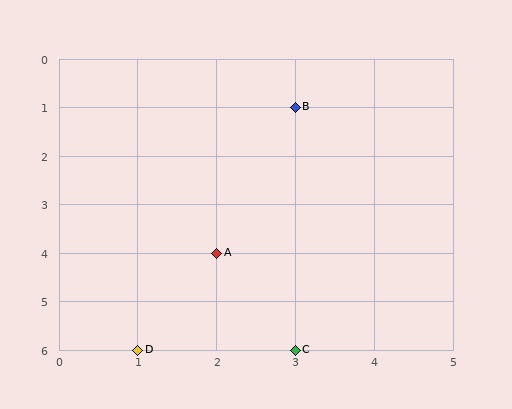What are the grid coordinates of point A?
Point A is at grid coordinates (2, 4).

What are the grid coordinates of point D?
Point D is at grid coordinates (1, 6).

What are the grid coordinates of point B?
Point B is at grid coordinates (3, 1).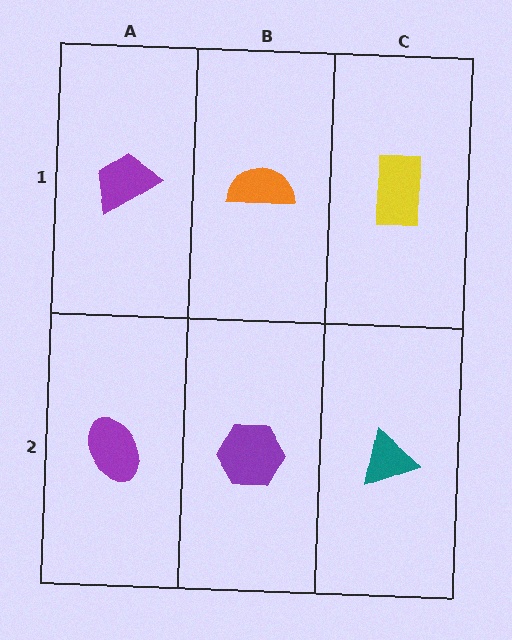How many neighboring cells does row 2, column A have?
2.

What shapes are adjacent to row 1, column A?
A purple ellipse (row 2, column A), an orange semicircle (row 1, column B).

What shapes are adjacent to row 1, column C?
A teal triangle (row 2, column C), an orange semicircle (row 1, column B).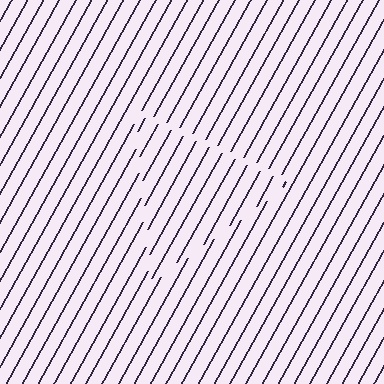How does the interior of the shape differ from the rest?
The interior of the shape contains the same grating, shifted by half a period — the contour is defined by the phase discontinuity where line-ends from the inner and outer gratings abut.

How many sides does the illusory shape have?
3 sides — the line-ends trace a triangle.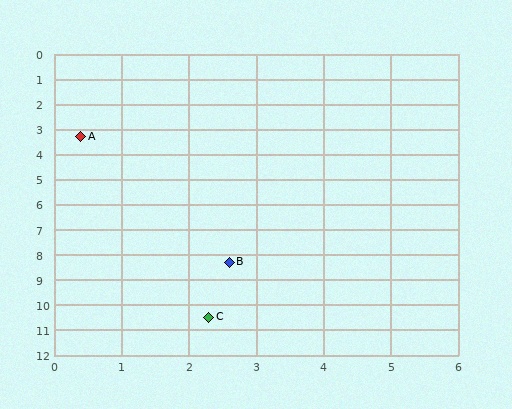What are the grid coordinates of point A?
Point A is at approximately (0.4, 3.3).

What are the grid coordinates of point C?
Point C is at approximately (2.3, 10.5).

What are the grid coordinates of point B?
Point B is at approximately (2.6, 8.3).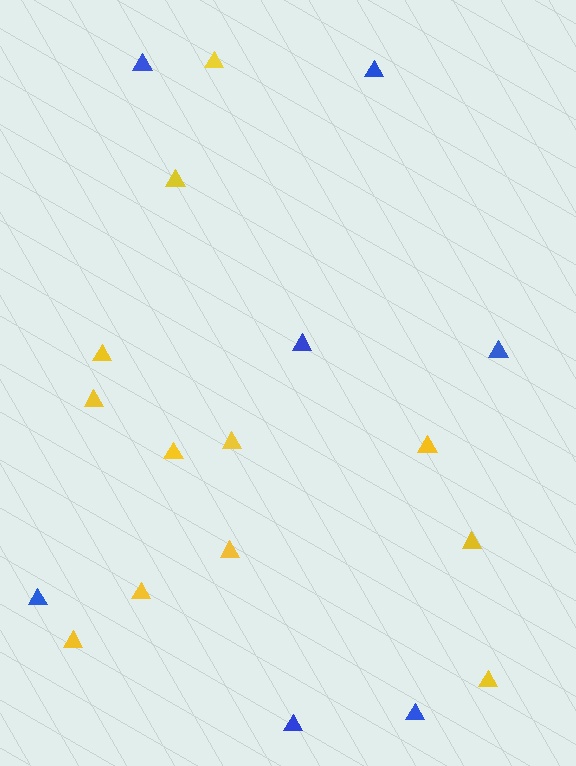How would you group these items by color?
There are 2 groups: one group of yellow triangles (12) and one group of blue triangles (7).